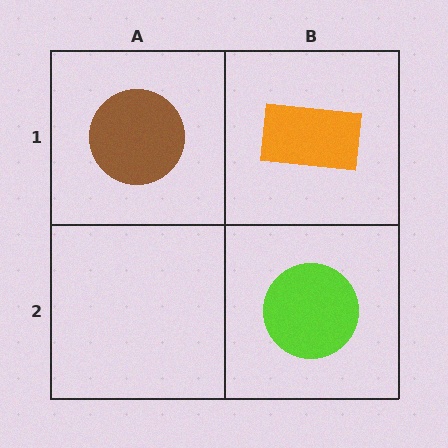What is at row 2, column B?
A lime circle.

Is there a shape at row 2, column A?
No, that cell is empty.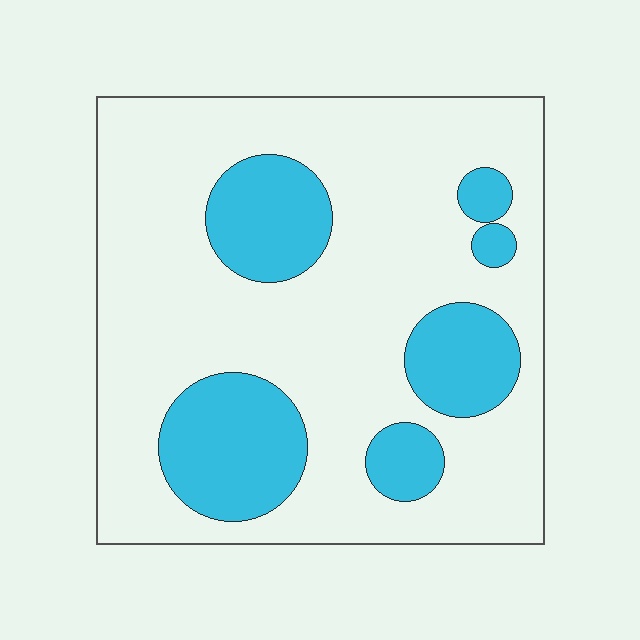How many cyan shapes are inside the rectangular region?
6.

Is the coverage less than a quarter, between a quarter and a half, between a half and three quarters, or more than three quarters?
Less than a quarter.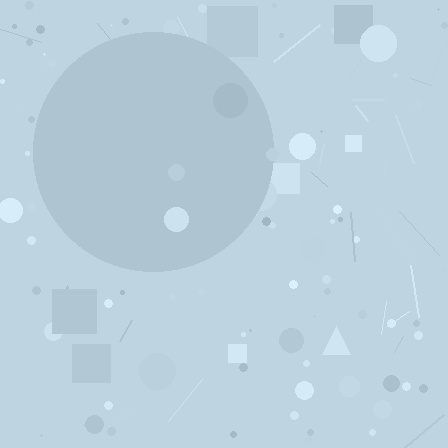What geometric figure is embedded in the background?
A circle is embedded in the background.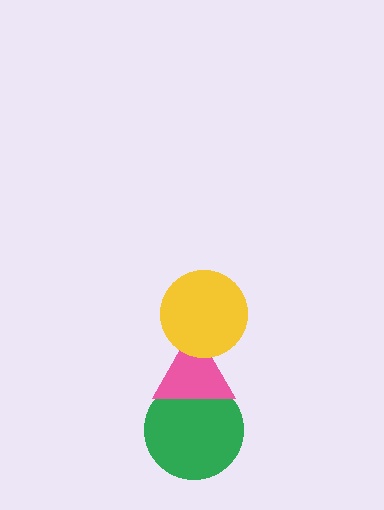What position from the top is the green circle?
The green circle is 3rd from the top.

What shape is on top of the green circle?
The pink triangle is on top of the green circle.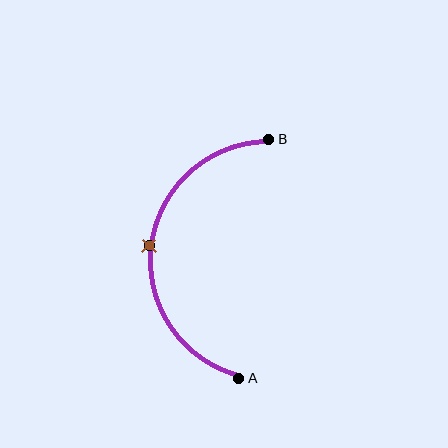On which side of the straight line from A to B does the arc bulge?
The arc bulges to the left of the straight line connecting A and B.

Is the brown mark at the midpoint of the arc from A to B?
Yes. The brown mark lies on the arc at equal arc-length from both A and B — it is the arc midpoint.